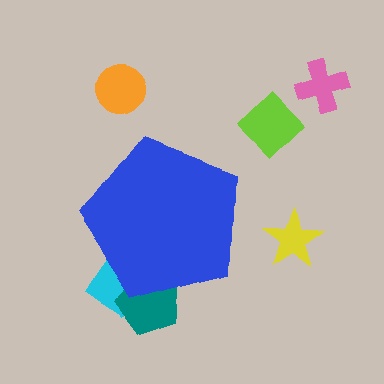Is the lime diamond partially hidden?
No, the lime diamond is fully visible.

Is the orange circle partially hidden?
No, the orange circle is fully visible.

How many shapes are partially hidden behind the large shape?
2 shapes are partially hidden.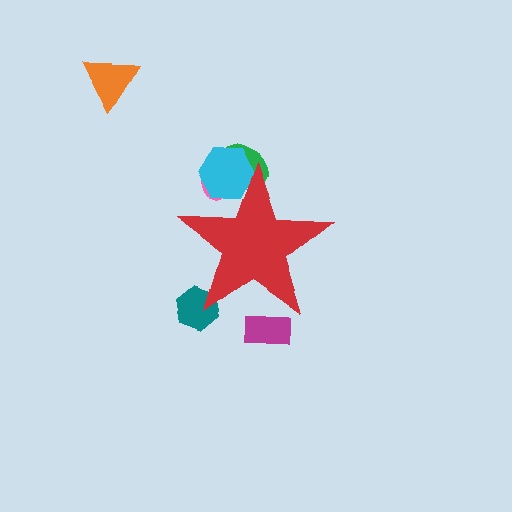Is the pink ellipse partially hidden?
Yes, the pink ellipse is partially hidden behind the red star.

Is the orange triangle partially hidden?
No, the orange triangle is fully visible.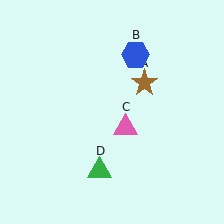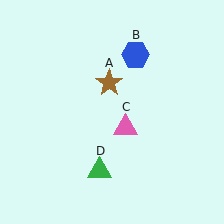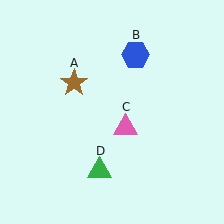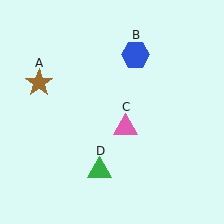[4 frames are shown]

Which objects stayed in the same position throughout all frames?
Blue hexagon (object B) and pink triangle (object C) and green triangle (object D) remained stationary.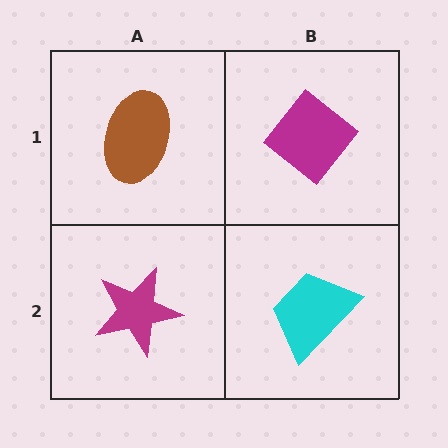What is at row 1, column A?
A brown ellipse.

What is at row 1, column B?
A magenta diamond.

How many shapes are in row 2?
2 shapes.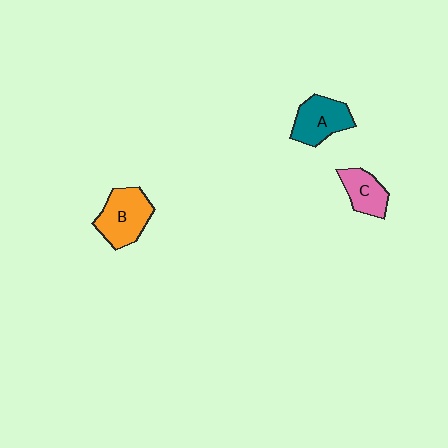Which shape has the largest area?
Shape B (orange).